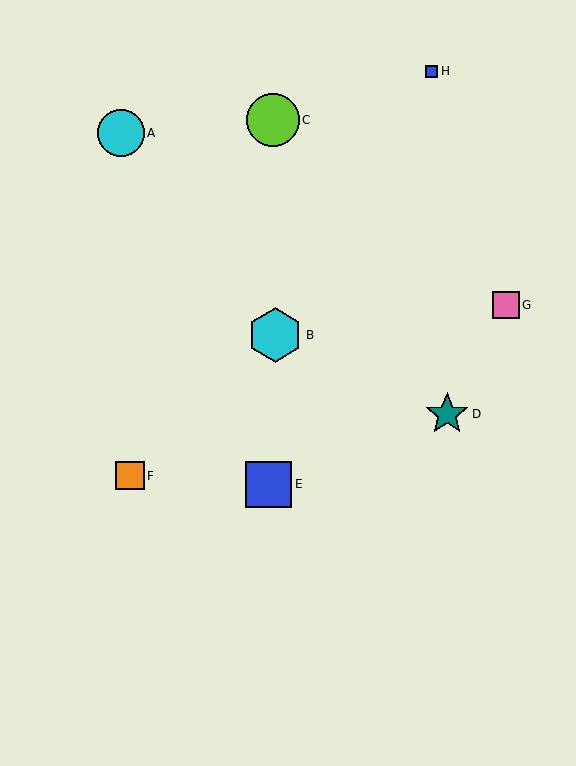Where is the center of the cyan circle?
The center of the cyan circle is at (121, 133).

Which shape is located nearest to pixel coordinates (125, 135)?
The cyan circle (labeled A) at (121, 133) is nearest to that location.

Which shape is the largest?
The cyan hexagon (labeled B) is the largest.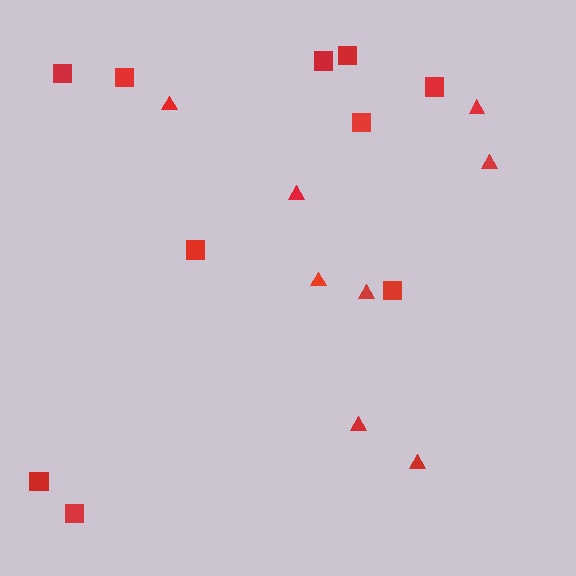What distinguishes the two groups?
There are 2 groups: one group of triangles (8) and one group of squares (10).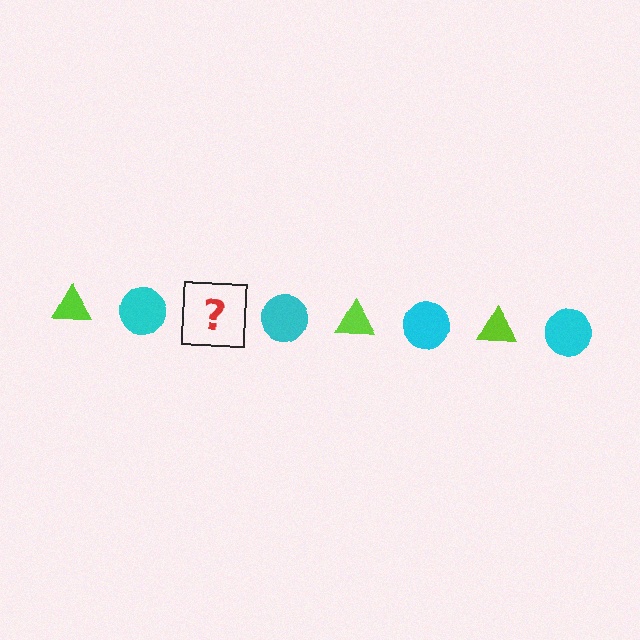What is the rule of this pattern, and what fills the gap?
The rule is that the pattern alternates between lime triangle and cyan circle. The gap should be filled with a lime triangle.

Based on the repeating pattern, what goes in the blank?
The blank should be a lime triangle.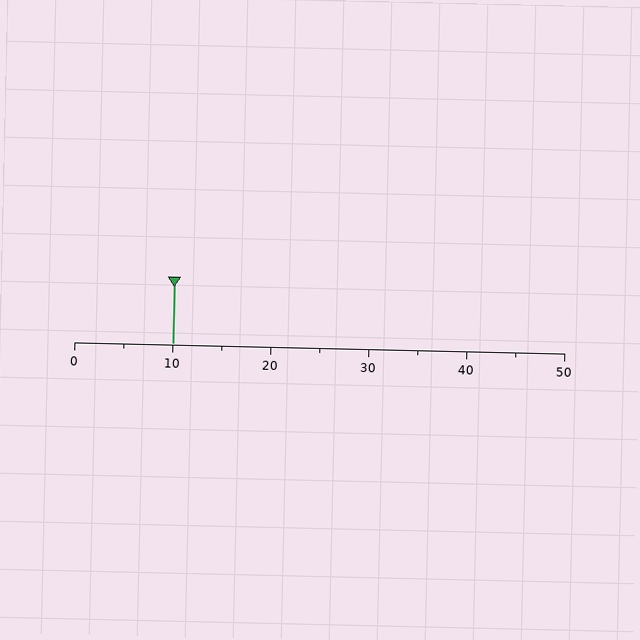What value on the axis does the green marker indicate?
The marker indicates approximately 10.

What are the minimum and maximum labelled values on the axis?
The axis runs from 0 to 50.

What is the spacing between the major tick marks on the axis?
The major ticks are spaced 10 apart.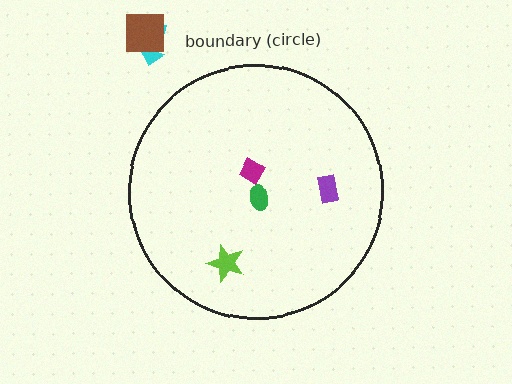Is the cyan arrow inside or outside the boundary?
Outside.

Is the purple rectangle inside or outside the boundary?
Inside.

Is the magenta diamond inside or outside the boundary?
Inside.